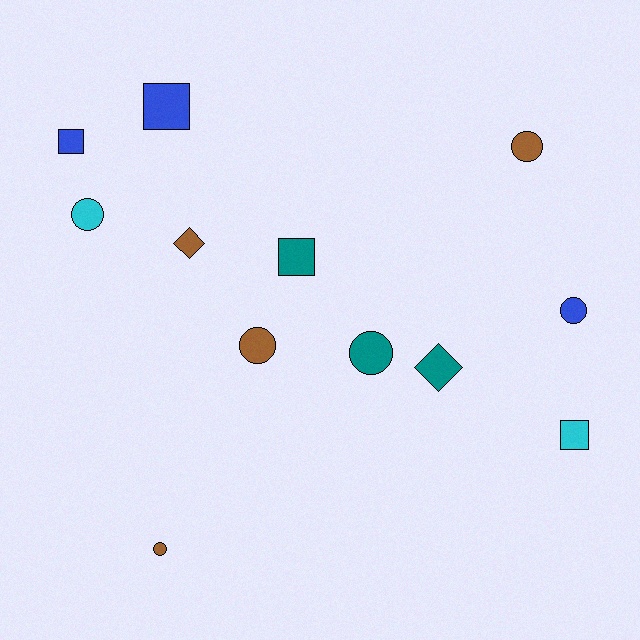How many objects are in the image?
There are 12 objects.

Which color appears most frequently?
Brown, with 4 objects.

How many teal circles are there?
There is 1 teal circle.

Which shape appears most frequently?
Circle, with 6 objects.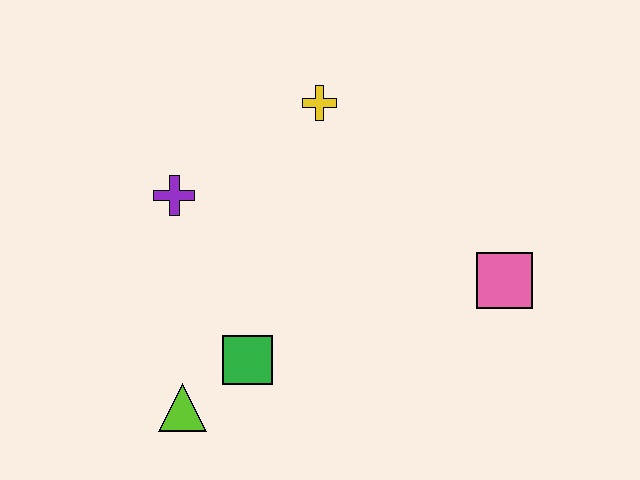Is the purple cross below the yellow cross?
Yes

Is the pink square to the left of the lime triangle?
No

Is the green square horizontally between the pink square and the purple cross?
Yes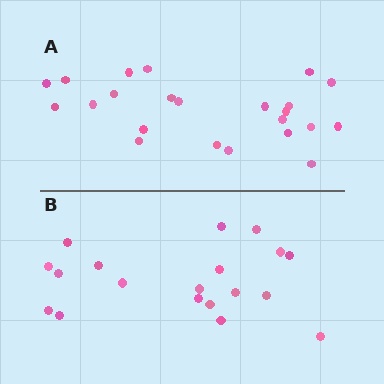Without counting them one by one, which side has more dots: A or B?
Region A (the top region) has more dots.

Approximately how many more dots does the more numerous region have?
Region A has about 4 more dots than region B.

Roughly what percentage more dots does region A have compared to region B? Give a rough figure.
About 20% more.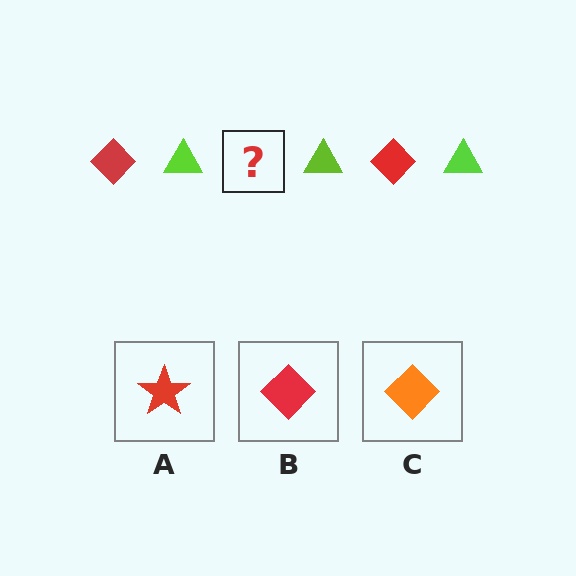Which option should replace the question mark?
Option B.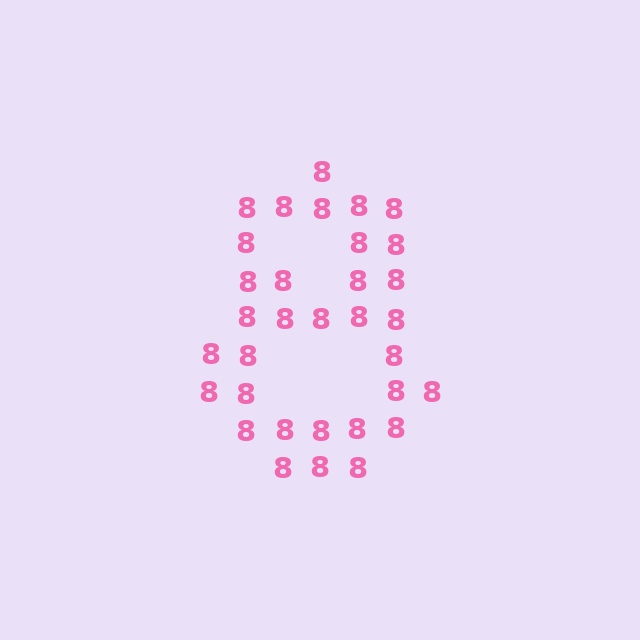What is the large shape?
The large shape is the digit 8.